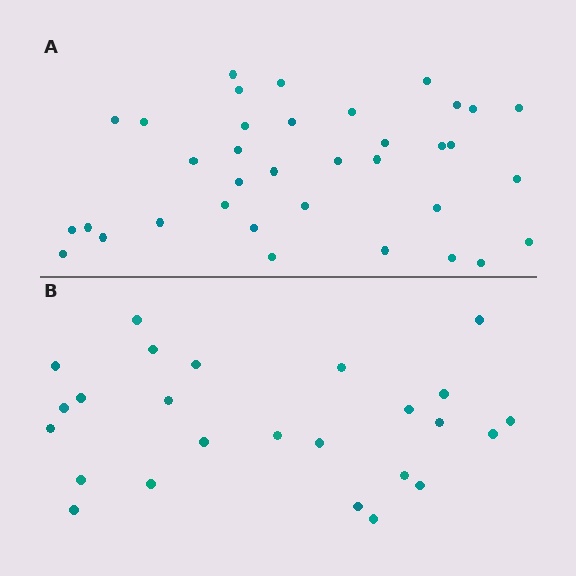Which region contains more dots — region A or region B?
Region A (the top region) has more dots.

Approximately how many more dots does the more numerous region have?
Region A has roughly 12 or so more dots than region B.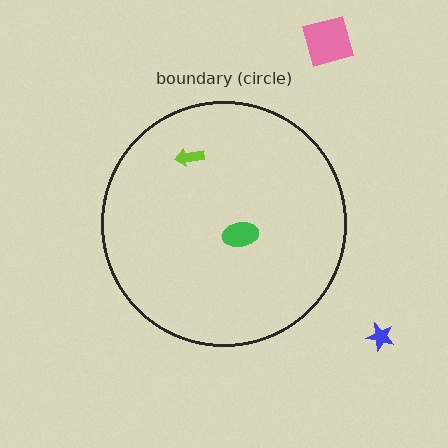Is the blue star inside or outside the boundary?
Outside.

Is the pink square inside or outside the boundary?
Outside.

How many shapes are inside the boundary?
2 inside, 2 outside.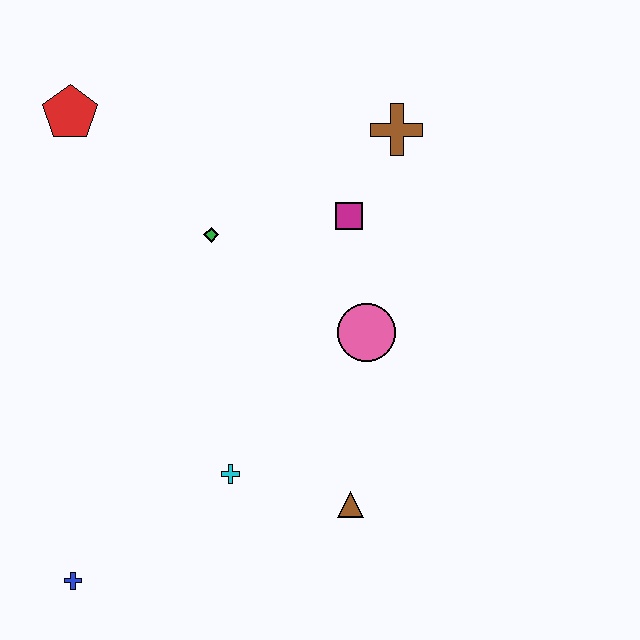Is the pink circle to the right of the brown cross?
No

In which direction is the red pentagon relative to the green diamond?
The red pentagon is to the left of the green diamond.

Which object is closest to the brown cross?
The magenta square is closest to the brown cross.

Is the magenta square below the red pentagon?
Yes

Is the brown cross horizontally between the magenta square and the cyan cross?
No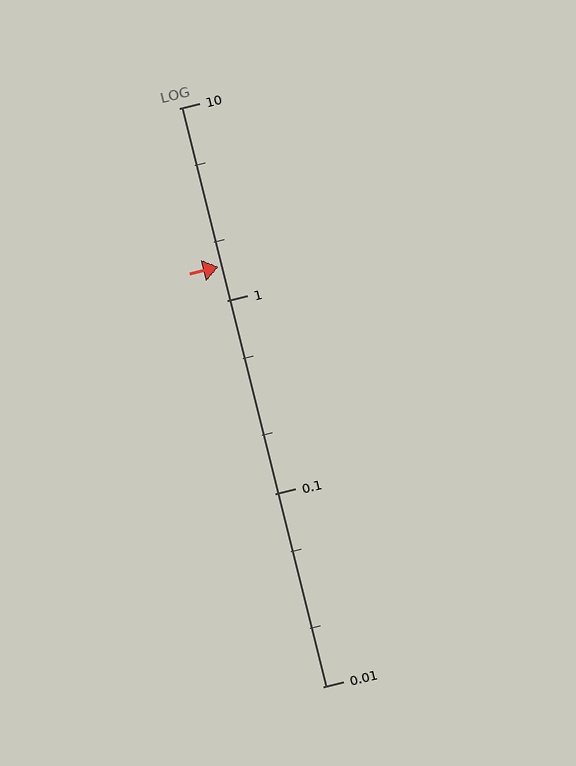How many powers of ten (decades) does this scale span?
The scale spans 3 decades, from 0.01 to 10.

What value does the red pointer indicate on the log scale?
The pointer indicates approximately 1.5.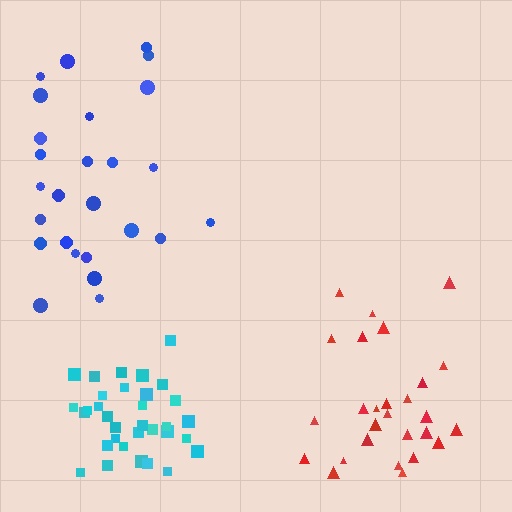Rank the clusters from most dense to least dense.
cyan, red, blue.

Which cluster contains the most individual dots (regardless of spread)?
Cyan (33).